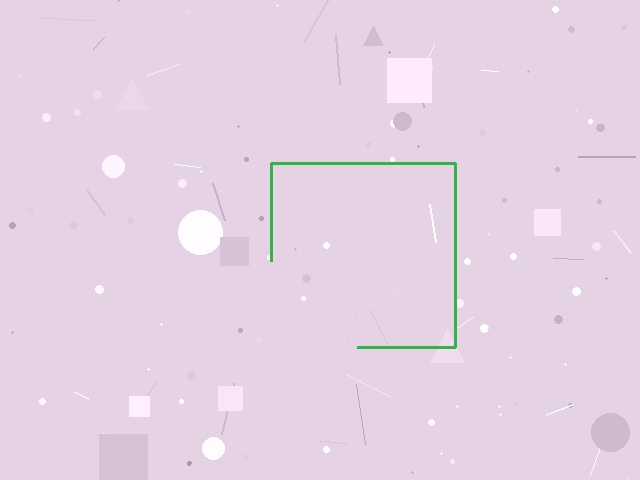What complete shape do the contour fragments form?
The contour fragments form a square.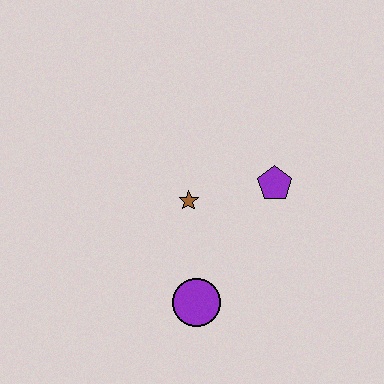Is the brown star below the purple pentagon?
Yes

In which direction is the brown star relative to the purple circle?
The brown star is above the purple circle.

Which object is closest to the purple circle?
The brown star is closest to the purple circle.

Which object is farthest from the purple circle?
The purple pentagon is farthest from the purple circle.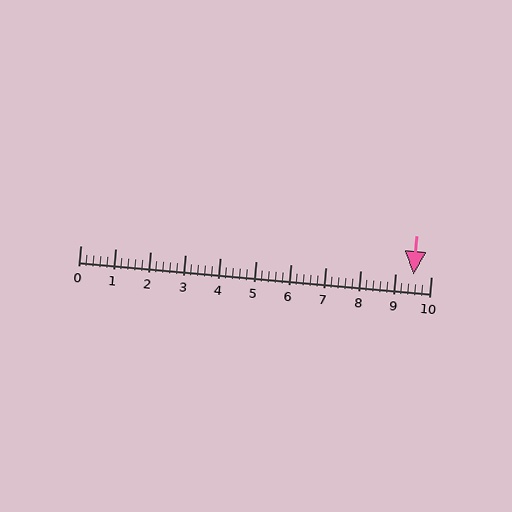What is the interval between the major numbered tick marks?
The major tick marks are spaced 1 units apart.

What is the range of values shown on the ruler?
The ruler shows values from 0 to 10.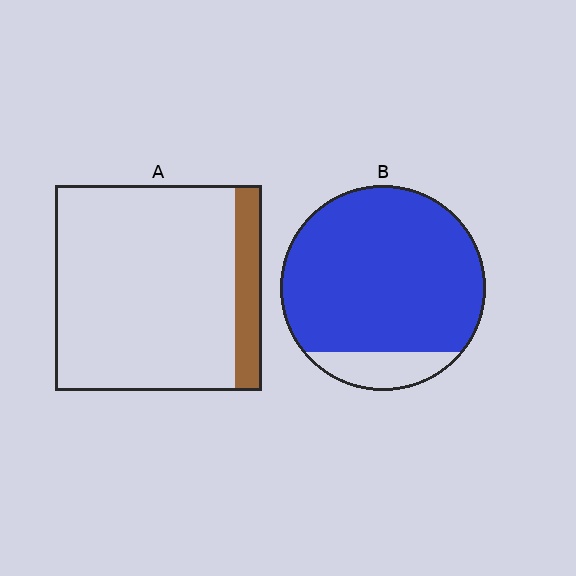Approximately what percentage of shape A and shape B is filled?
A is approximately 15% and B is approximately 85%.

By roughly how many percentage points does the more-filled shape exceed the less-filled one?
By roughly 75 percentage points (B over A).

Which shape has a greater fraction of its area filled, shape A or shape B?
Shape B.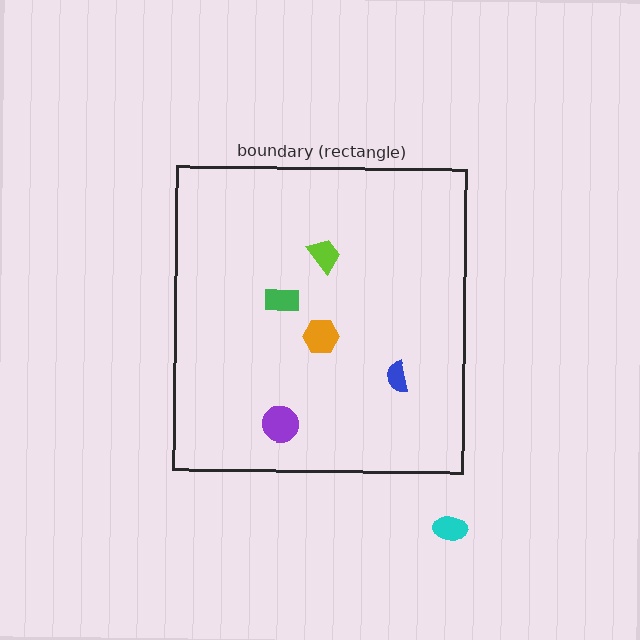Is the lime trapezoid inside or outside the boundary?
Inside.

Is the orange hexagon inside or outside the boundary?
Inside.